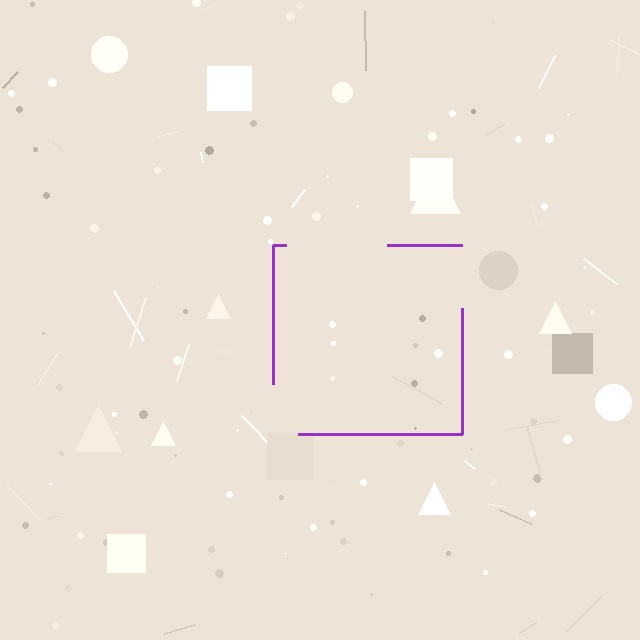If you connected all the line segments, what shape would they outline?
They would outline a square.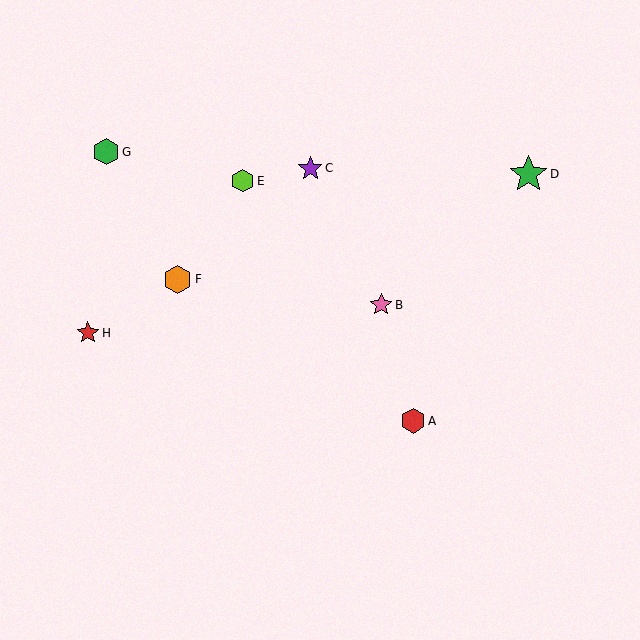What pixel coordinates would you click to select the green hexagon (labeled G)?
Click at (106, 152) to select the green hexagon G.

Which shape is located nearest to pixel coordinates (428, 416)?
The red hexagon (labeled A) at (413, 421) is nearest to that location.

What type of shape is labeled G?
Shape G is a green hexagon.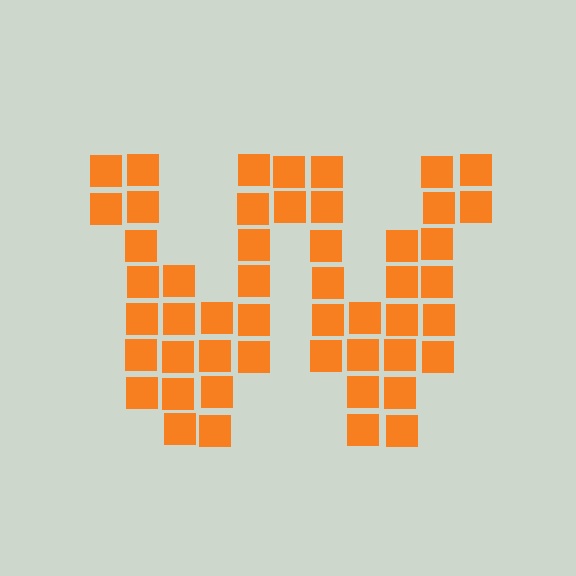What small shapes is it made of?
It is made of small squares.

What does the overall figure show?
The overall figure shows the letter W.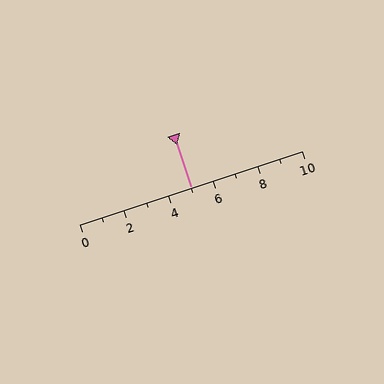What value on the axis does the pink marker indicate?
The marker indicates approximately 5.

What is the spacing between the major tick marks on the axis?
The major ticks are spaced 2 apart.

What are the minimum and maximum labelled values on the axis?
The axis runs from 0 to 10.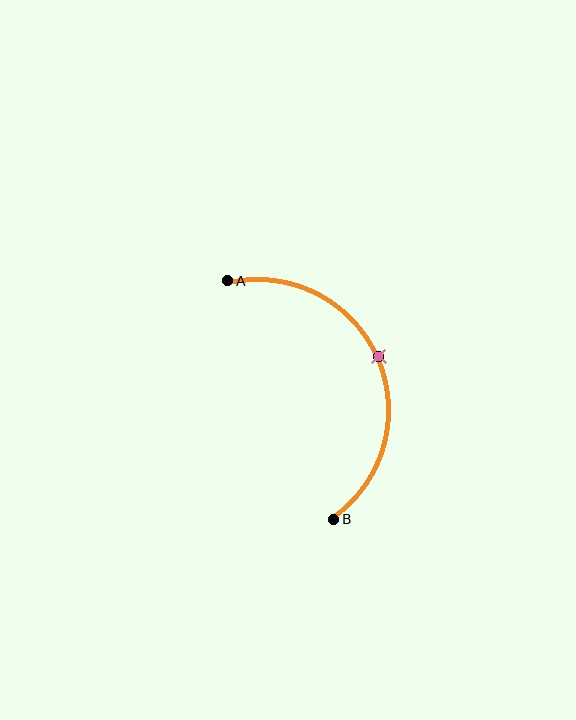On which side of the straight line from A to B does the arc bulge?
The arc bulges to the right of the straight line connecting A and B.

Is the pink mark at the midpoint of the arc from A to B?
Yes. The pink mark lies on the arc at equal arc-length from both A and B — it is the arc midpoint.